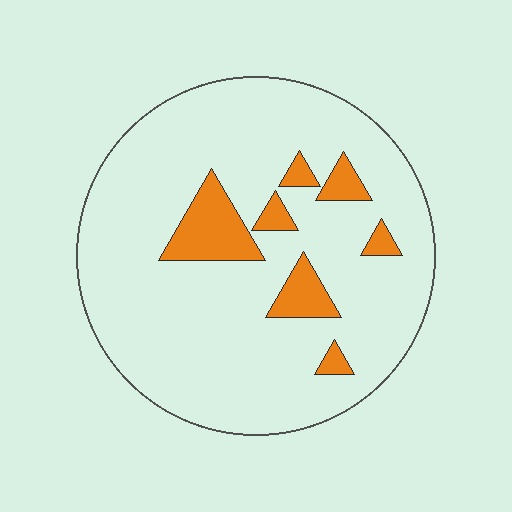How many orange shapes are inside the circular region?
7.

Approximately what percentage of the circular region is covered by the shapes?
Approximately 10%.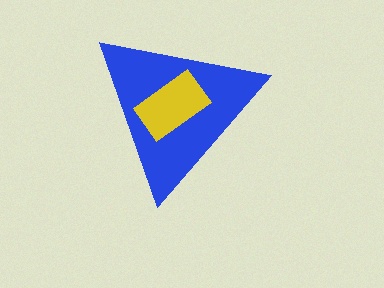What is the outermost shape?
The blue triangle.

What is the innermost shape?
The yellow rectangle.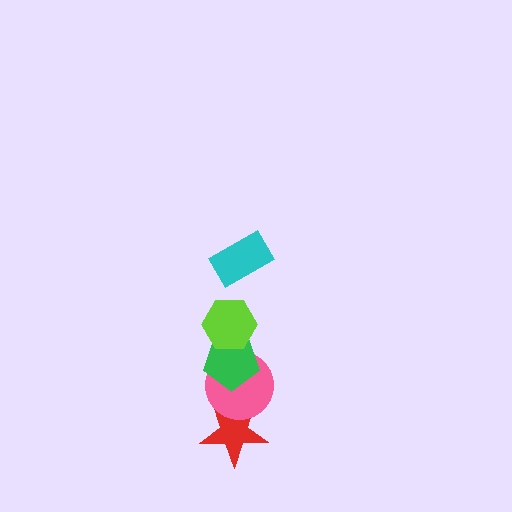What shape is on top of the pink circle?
The green pentagon is on top of the pink circle.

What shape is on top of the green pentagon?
The lime hexagon is on top of the green pentagon.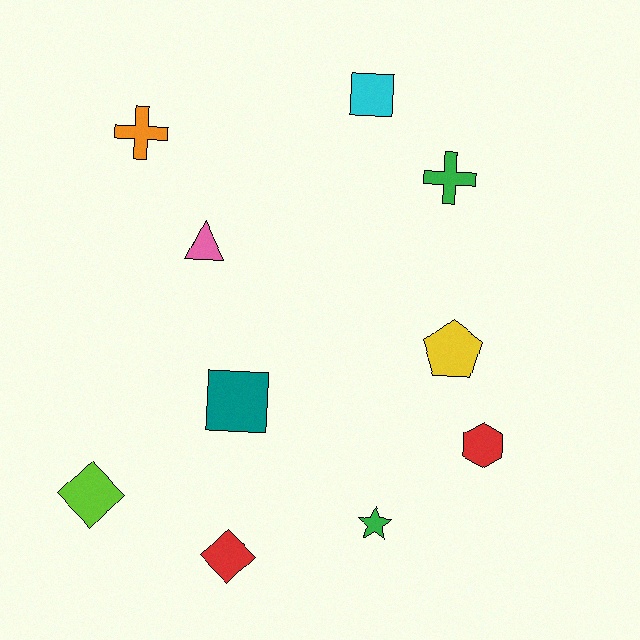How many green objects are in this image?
There are 2 green objects.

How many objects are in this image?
There are 10 objects.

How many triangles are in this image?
There is 1 triangle.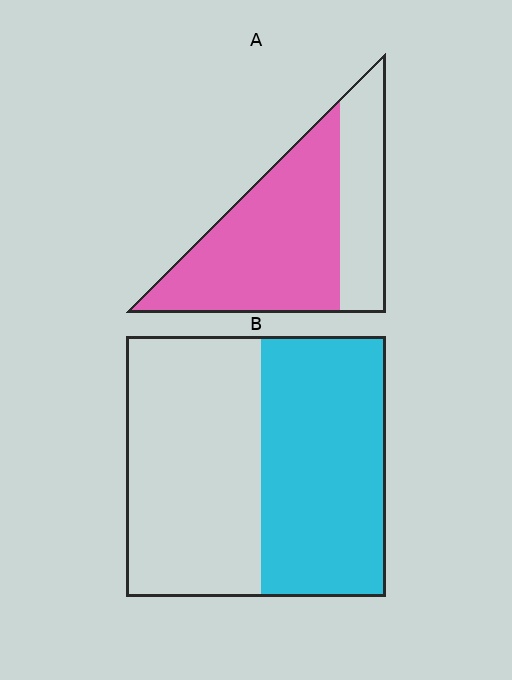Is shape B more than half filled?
Roughly half.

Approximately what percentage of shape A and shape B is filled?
A is approximately 70% and B is approximately 50%.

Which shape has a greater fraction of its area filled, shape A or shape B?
Shape A.